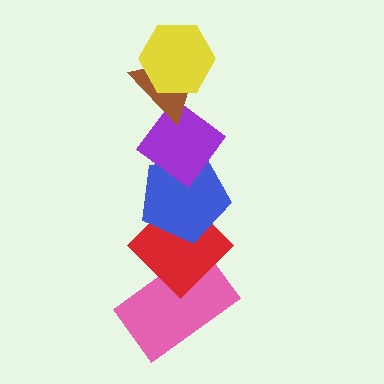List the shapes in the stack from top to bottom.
From top to bottom: the yellow hexagon, the brown triangle, the purple diamond, the blue pentagon, the red diamond, the pink rectangle.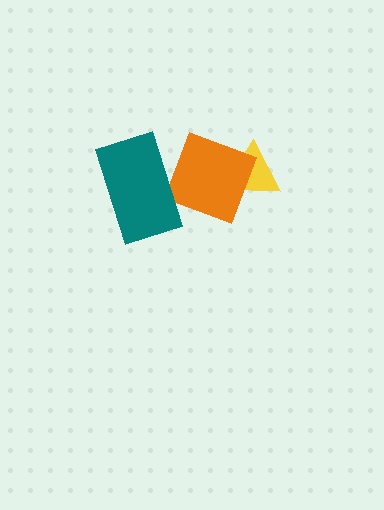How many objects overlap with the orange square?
2 objects overlap with the orange square.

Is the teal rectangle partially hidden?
No, no other shape covers it.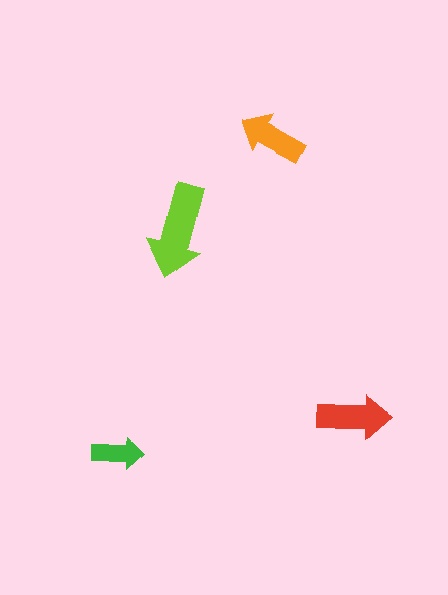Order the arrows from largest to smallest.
the lime one, the red one, the orange one, the green one.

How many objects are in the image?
There are 4 objects in the image.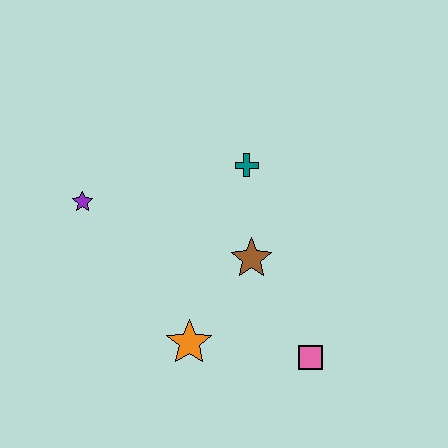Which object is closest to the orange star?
The brown star is closest to the orange star.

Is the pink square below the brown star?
Yes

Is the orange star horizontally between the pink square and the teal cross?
No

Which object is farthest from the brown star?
The purple star is farthest from the brown star.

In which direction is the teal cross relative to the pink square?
The teal cross is above the pink square.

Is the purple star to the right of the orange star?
No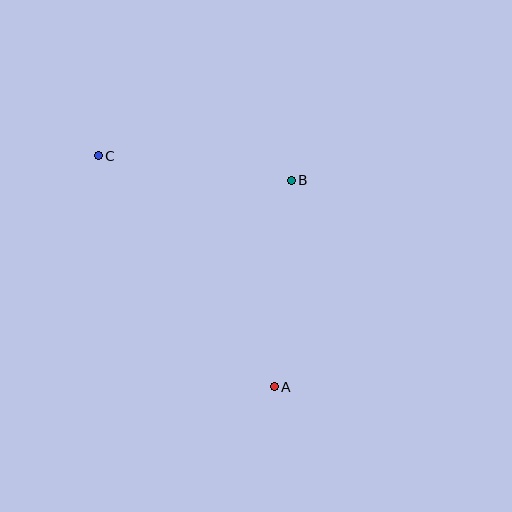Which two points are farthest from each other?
Points A and C are farthest from each other.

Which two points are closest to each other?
Points B and C are closest to each other.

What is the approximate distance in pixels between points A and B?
The distance between A and B is approximately 207 pixels.